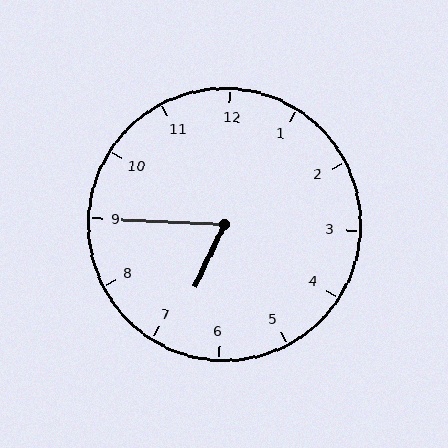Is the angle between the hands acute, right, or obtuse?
It is acute.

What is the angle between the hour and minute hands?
Approximately 68 degrees.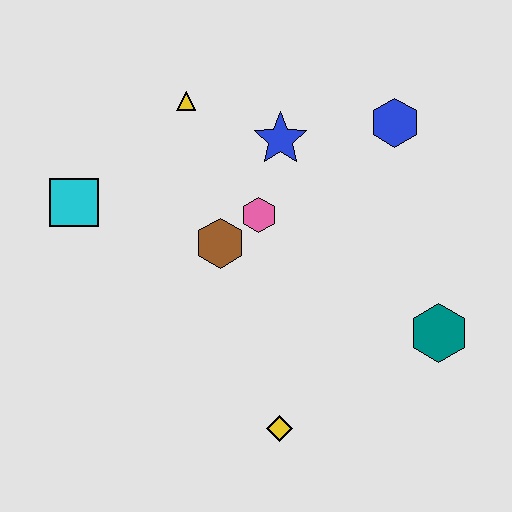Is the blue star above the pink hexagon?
Yes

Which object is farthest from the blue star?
The yellow diamond is farthest from the blue star.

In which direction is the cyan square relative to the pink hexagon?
The cyan square is to the left of the pink hexagon.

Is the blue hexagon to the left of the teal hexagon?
Yes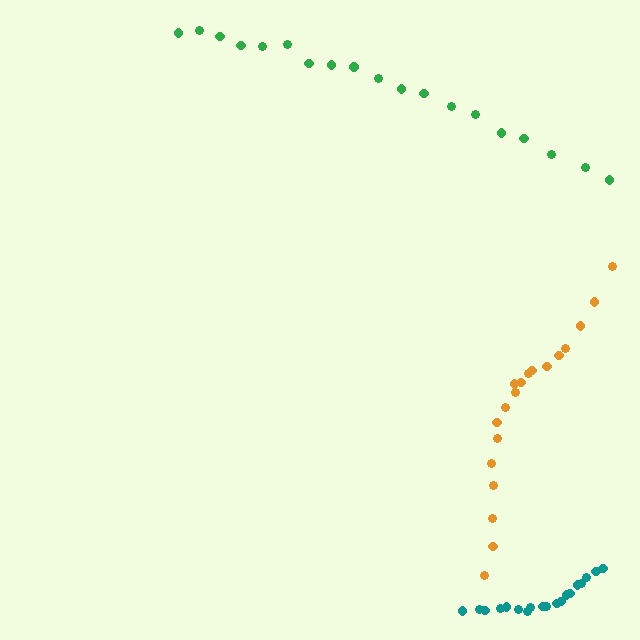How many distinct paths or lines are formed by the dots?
There are 3 distinct paths.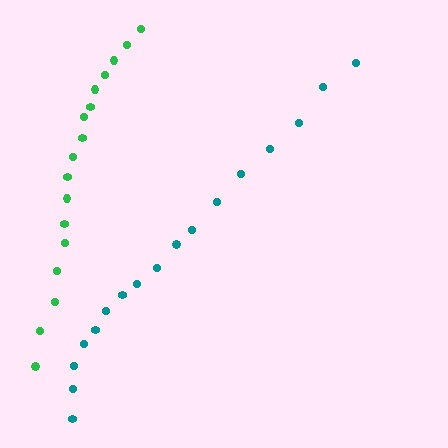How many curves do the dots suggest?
There are 2 distinct paths.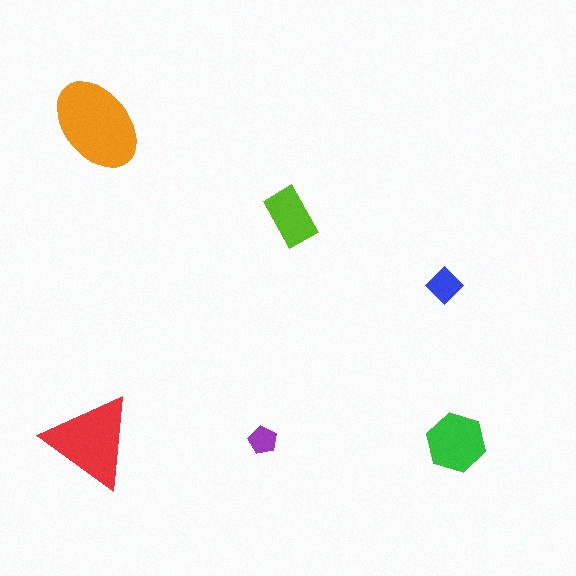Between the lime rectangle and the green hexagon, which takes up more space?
The green hexagon.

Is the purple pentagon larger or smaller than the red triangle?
Smaller.